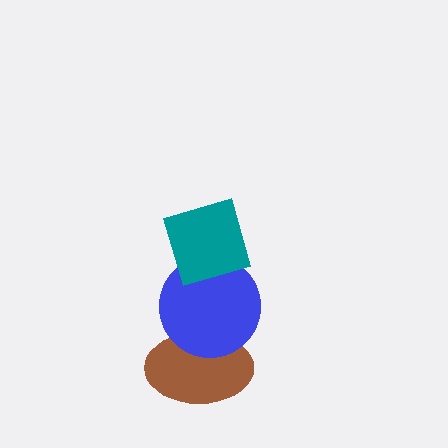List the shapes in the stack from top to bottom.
From top to bottom: the teal diamond, the blue circle, the brown ellipse.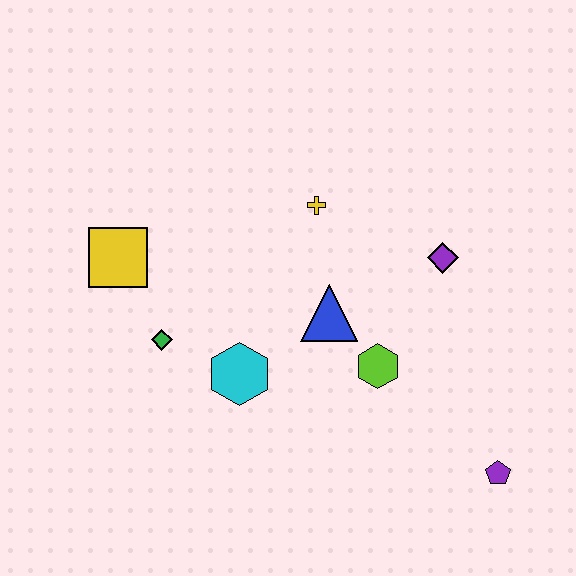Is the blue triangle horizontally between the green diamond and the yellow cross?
No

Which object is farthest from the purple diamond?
The yellow square is farthest from the purple diamond.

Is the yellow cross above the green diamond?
Yes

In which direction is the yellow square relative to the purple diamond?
The yellow square is to the left of the purple diamond.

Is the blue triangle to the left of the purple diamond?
Yes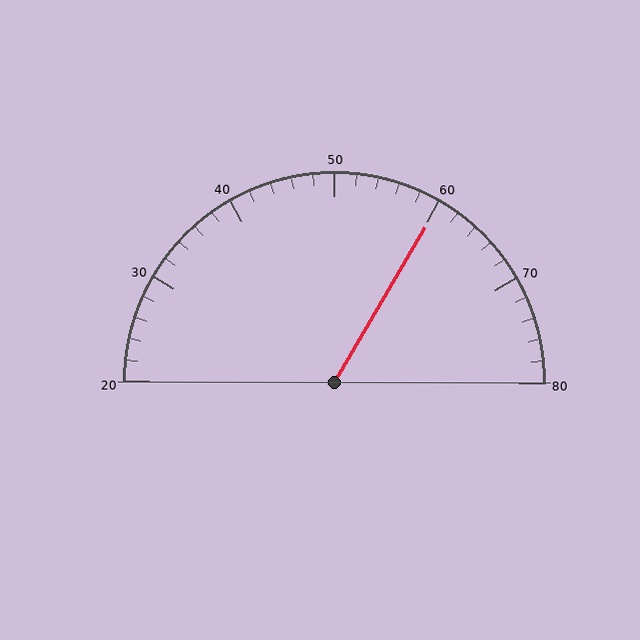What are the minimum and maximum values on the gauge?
The gauge ranges from 20 to 80.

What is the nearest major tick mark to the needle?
The nearest major tick mark is 60.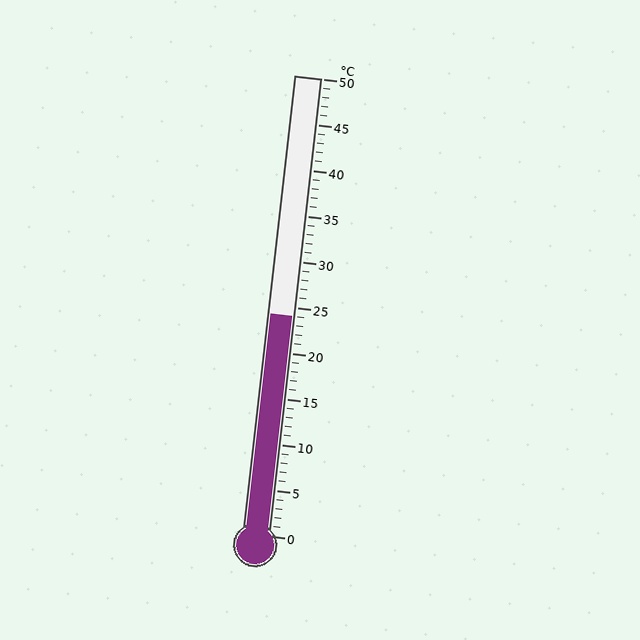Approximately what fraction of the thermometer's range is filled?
The thermometer is filled to approximately 50% of its range.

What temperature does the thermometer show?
The thermometer shows approximately 24°C.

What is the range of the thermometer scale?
The thermometer scale ranges from 0°C to 50°C.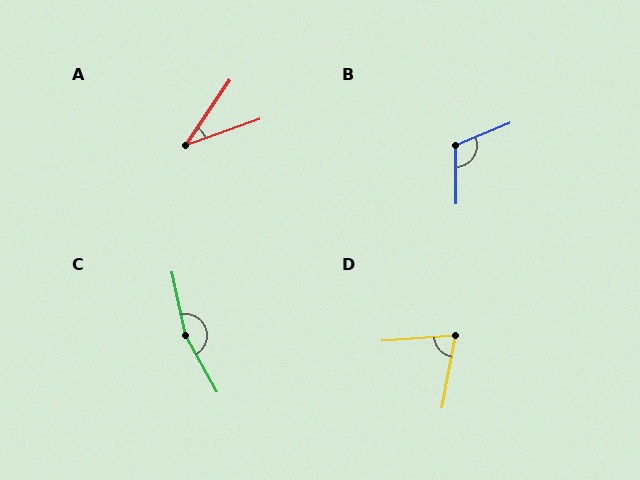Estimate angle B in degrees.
Approximately 112 degrees.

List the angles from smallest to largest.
A (36°), D (75°), B (112°), C (163°).